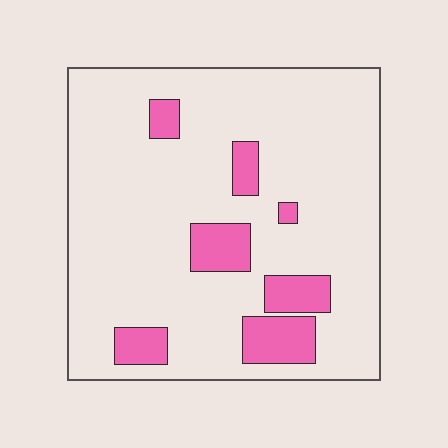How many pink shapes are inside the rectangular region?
7.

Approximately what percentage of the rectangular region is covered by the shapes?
Approximately 15%.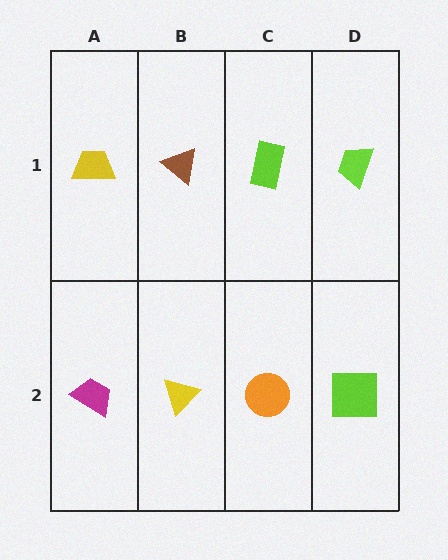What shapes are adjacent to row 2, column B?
A brown triangle (row 1, column B), a magenta trapezoid (row 2, column A), an orange circle (row 2, column C).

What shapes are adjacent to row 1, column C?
An orange circle (row 2, column C), a brown triangle (row 1, column B), a lime trapezoid (row 1, column D).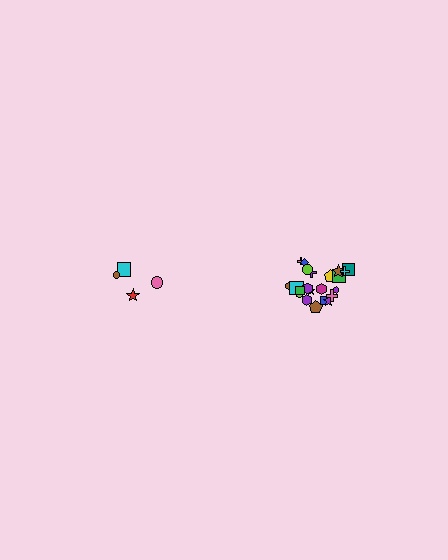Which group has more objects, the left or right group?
The right group.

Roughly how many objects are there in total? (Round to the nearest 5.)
Roughly 25 objects in total.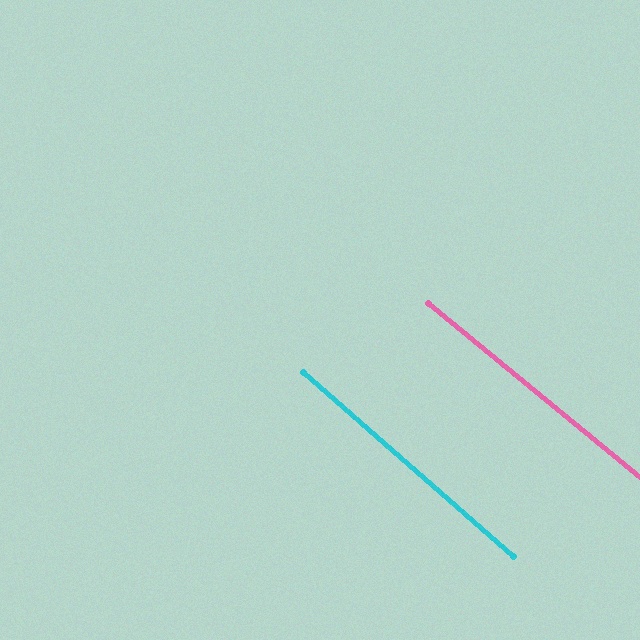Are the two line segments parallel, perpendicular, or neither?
Parallel — their directions differ by only 1.8°.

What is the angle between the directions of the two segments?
Approximately 2 degrees.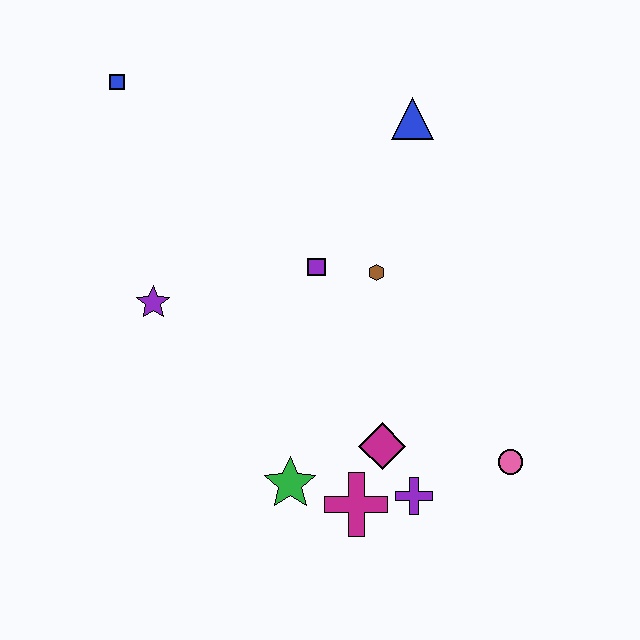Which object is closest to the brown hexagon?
The purple square is closest to the brown hexagon.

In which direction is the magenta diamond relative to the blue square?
The magenta diamond is below the blue square.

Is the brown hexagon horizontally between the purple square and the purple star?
No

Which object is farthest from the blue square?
The pink circle is farthest from the blue square.